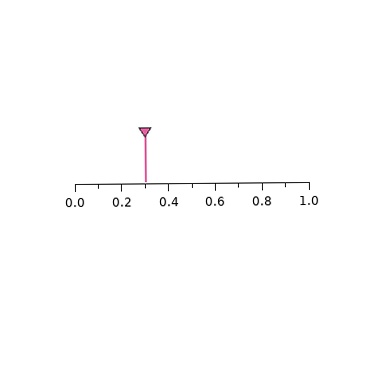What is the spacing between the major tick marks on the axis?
The major ticks are spaced 0.2 apart.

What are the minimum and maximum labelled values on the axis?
The axis runs from 0.0 to 1.0.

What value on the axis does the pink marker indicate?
The marker indicates approximately 0.3.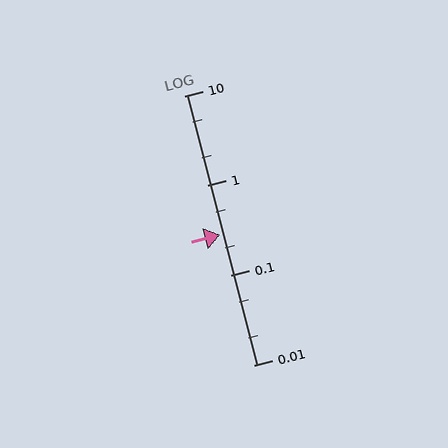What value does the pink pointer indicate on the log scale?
The pointer indicates approximately 0.28.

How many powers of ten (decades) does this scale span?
The scale spans 3 decades, from 0.01 to 10.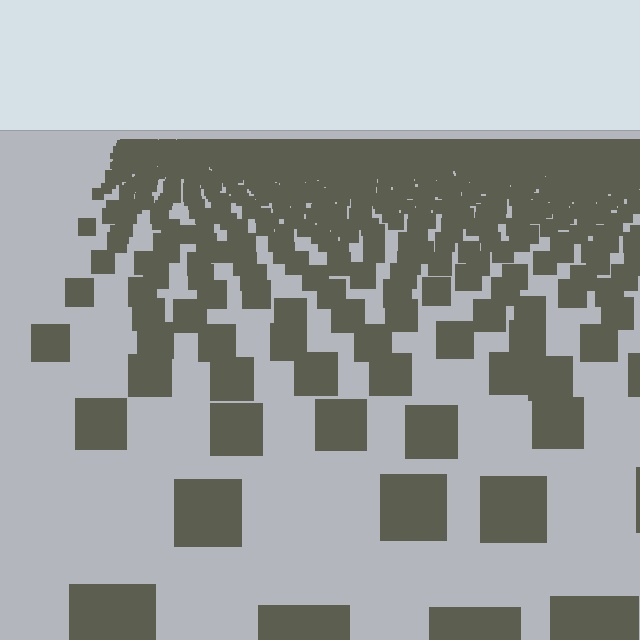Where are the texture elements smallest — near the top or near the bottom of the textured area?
Near the top.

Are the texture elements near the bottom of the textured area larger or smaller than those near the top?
Larger. Near the bottom, elements are closer to the viewer and appear at a bigger on-screen size.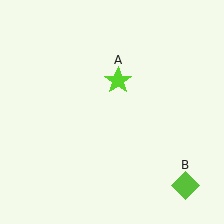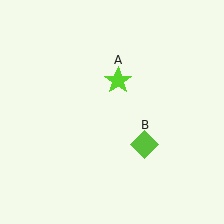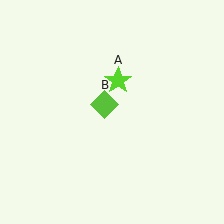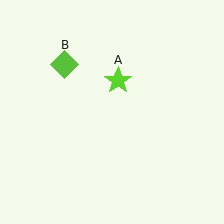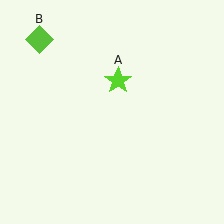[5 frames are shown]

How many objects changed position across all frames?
1 object changed position: lime diamond (object B).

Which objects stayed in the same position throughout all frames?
Lime star (object A) remained stationary.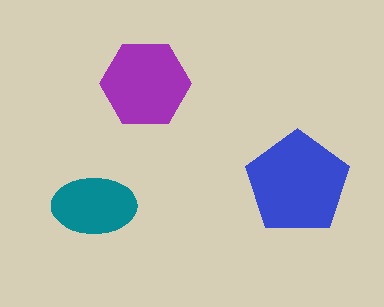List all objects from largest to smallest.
The blue pentagon, the purple hexagon, the teal ellipse.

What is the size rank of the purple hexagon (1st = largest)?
2nd.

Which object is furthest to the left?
The teal ellipse is leftmost.